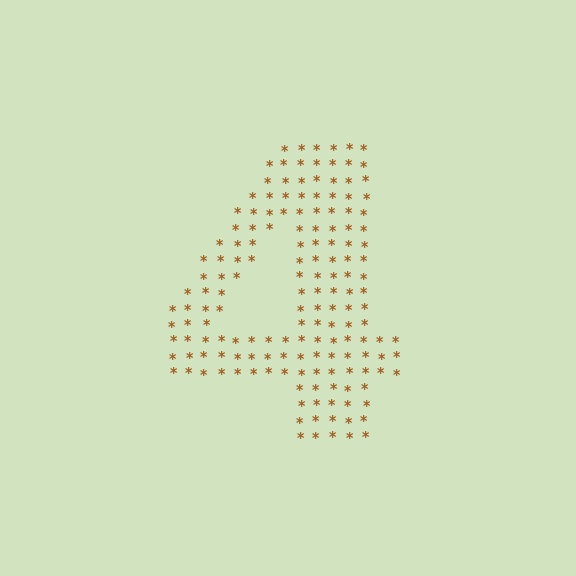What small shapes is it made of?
It is made of small asterisks.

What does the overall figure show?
The overall figure shows the digit 4.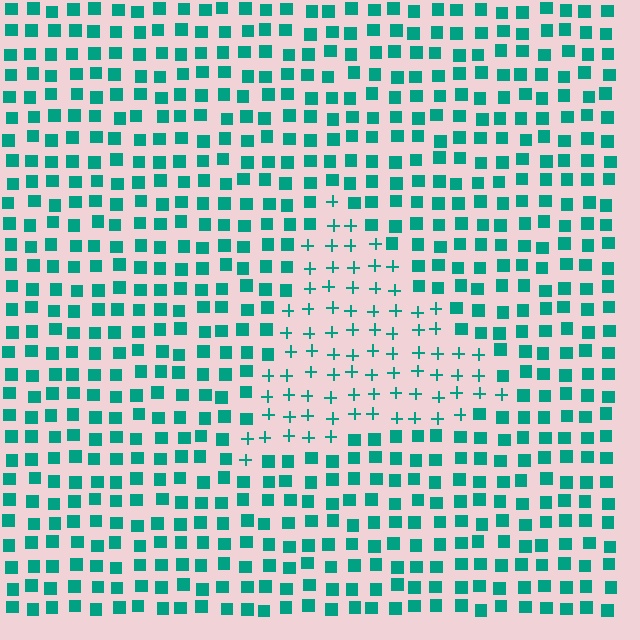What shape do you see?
I see a triangle.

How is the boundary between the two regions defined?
The boundary is defined by a change in element shape: plus signs inside vs. squares outside. All elements share the same color and spacing.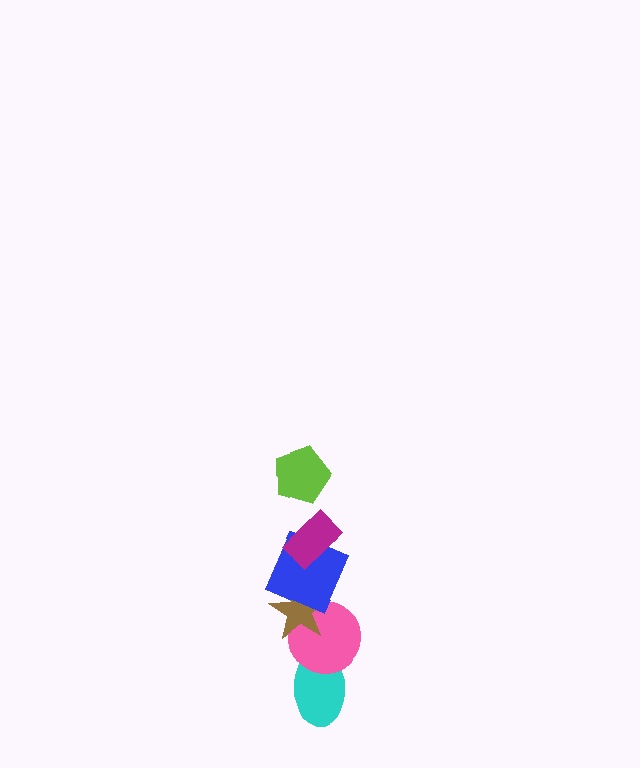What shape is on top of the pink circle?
The brown star is on top of the pink circle.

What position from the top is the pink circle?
The pink circle is 5th from the top.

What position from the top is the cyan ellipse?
The cyan ellipse is 6th from the top.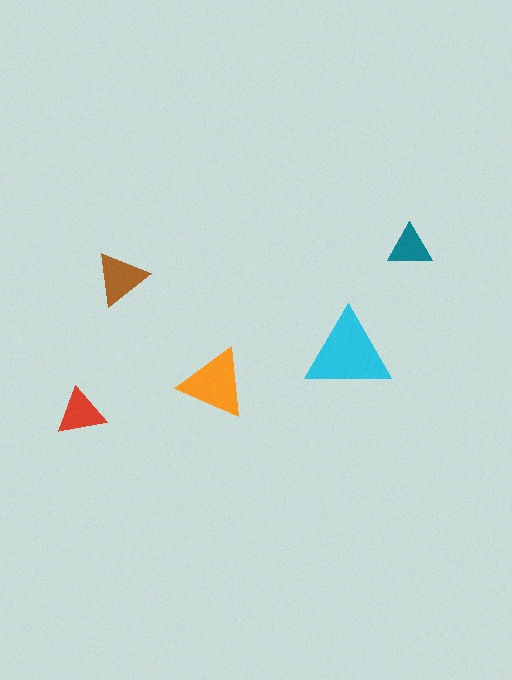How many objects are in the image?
There are 5 objects in the image.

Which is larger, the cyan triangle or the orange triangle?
The cyan one.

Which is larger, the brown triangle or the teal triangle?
The brown one.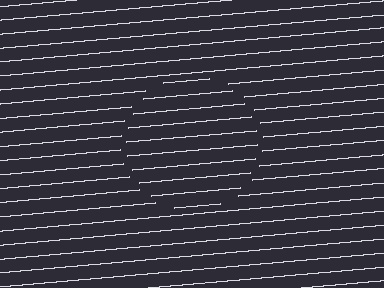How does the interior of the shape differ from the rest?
The interior of the shape contains the same grating, shifted by half a period — the contour is defined by the phase discontinuity where line-ends from the inner and outer gratings abut.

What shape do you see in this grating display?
An illusory circle. The interior of the shape contains the same grating, shifted by half a period — the contour is defined by the phase discontinuity where line-ends from the inner and outer gratings abut.